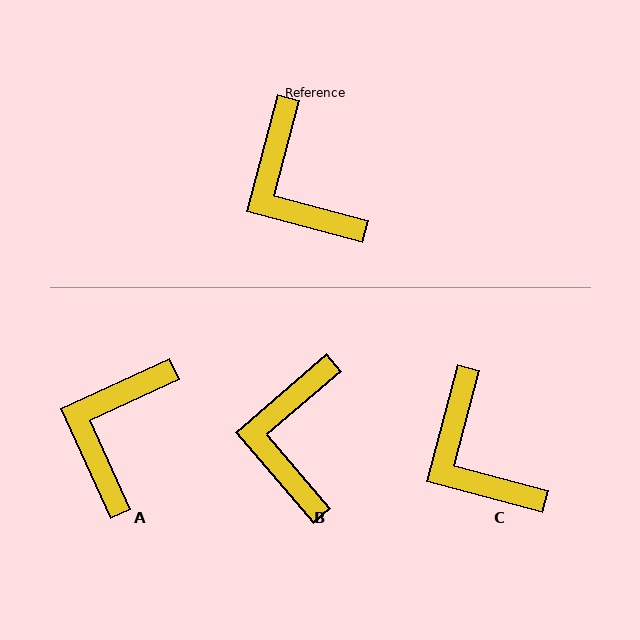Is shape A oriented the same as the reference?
No, it is off by about 51 degrees.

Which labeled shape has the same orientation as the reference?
C.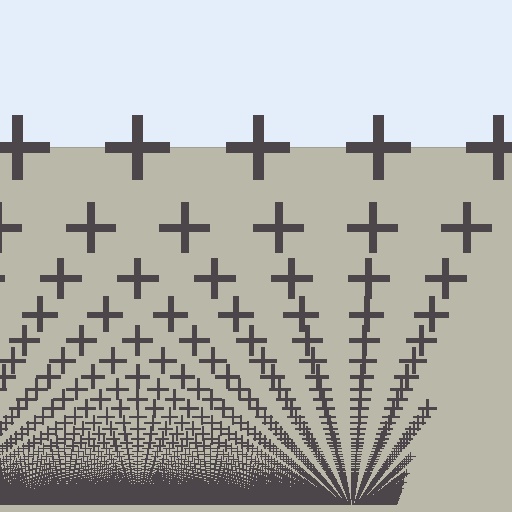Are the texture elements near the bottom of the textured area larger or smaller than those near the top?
Smaller. The gradient is inverted — elements near the bottom are smaller and denser.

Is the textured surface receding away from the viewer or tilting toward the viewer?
The surface appears to tilt toward the viewer. Texture elements get larger and sparser toward the top.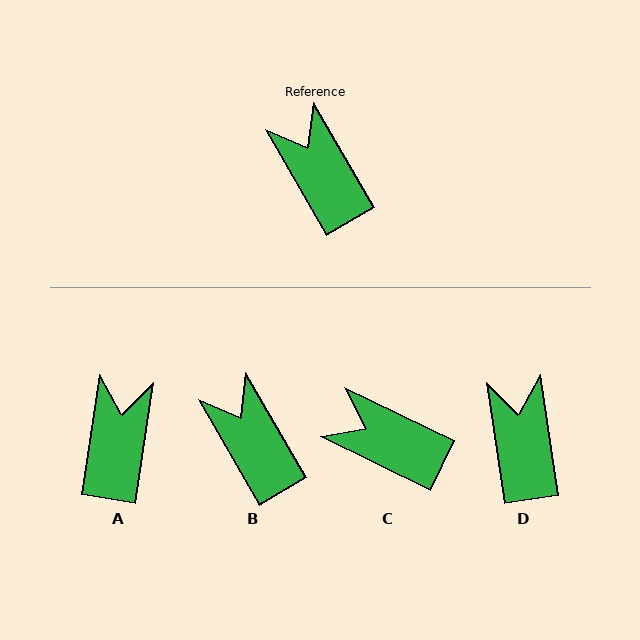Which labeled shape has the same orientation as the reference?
B.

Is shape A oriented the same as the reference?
No, it is off by about 39 degrees.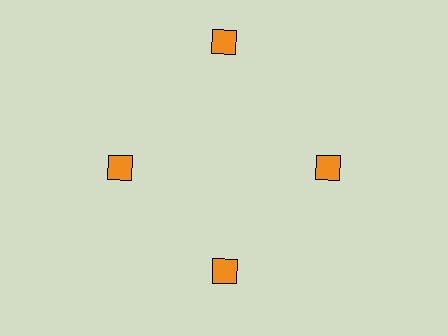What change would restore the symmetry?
The symmetry would be restored by moving it inward, back onto the ring so that all 4 squares sit at equal angles and equal distance from the center.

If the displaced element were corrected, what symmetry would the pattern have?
It would have 4-fold rotational symmetry — the pattern would map onto itself every 90 degrees.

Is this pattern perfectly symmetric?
No. The 4 orange squares are arranged in a ring, but one element near the 12 o'clock position is pushed outward from the center, breaking the 4-fold rotational symmetry.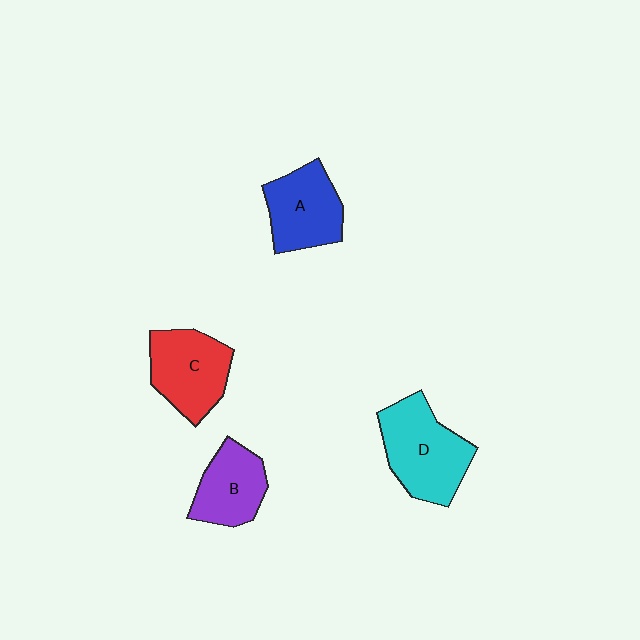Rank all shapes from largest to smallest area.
From largest to smallest: D (cyan), C (red), A (blue), B (purple).